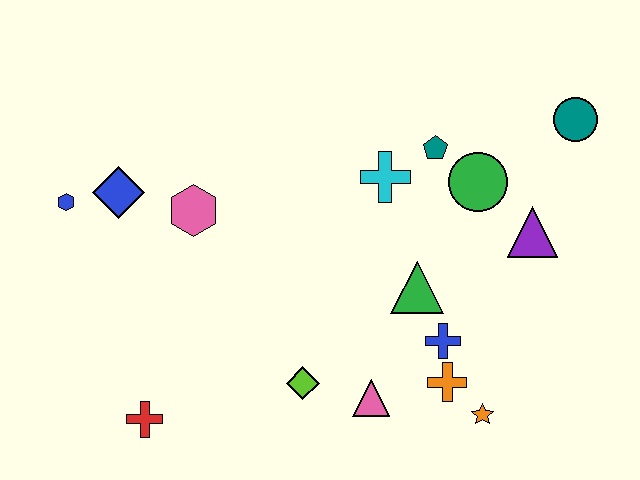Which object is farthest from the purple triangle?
The blue hexagon is farthest from the purple triangle.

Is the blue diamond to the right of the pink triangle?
No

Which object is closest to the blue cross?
The orange cross is closest to the blue cross.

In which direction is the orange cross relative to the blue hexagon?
The orange cross is to the right of the blue hexagon.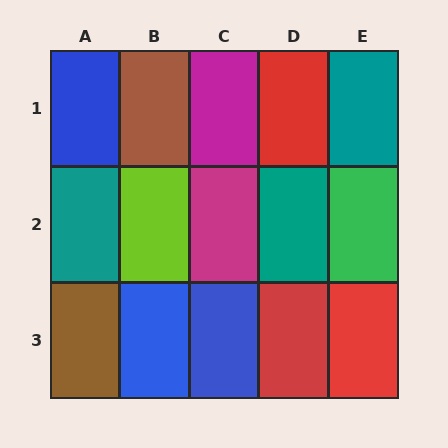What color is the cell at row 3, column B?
Blue.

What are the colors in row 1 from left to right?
Blue, brown, magenta, red, teal.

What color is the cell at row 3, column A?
Brown.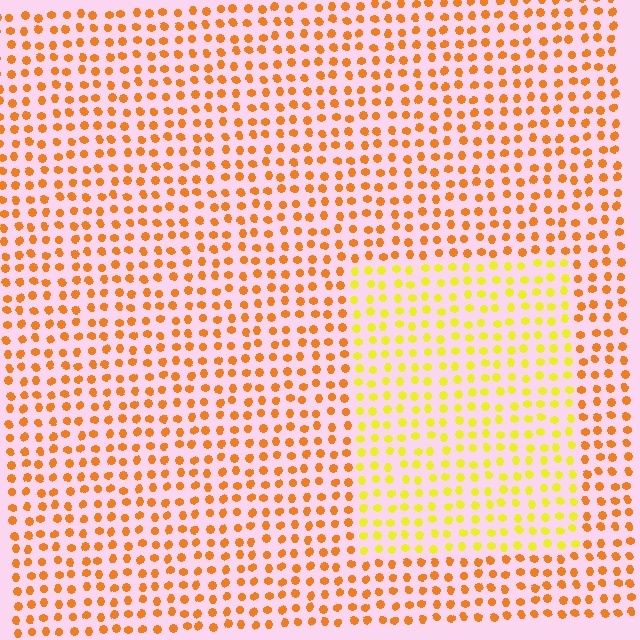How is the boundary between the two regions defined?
The boundary is defined purely by a slight shift in hue (about 35 degrees). Spacing, size, and orientation are identical on both sides.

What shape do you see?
I see a rectangle.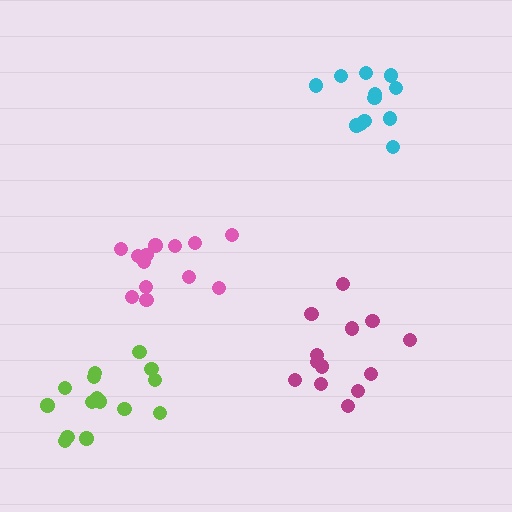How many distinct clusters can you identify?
There are 4 distinct clusters.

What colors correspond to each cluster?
The clusters are colored: magenta, cyan, pink, lime.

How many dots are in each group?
Group 1: 13 dots, Group 2: 12 dots, Group 3: 13 dots, Group 4: 15 dots (53 total).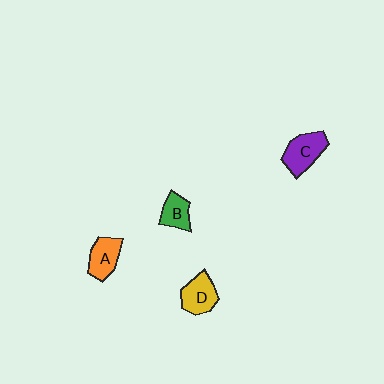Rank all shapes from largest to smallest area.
From largest to smallest: C (purple), D (yellow), A (orange), B (green).